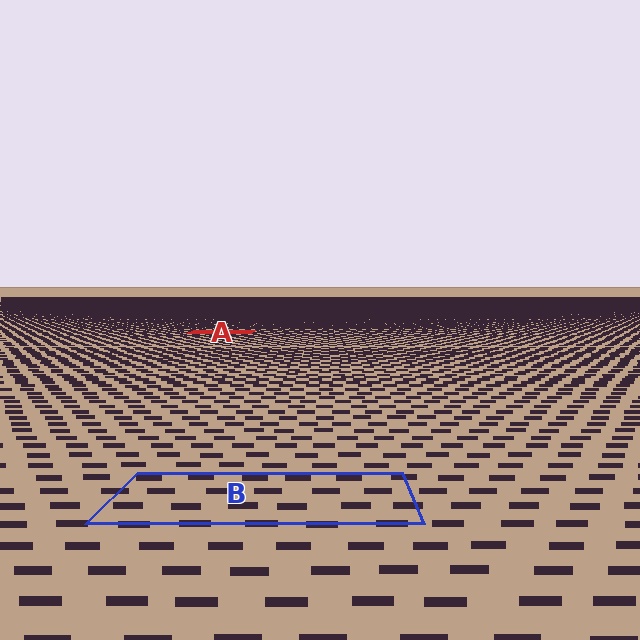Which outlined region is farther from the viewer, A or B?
Region A is farther from the viewer — the texture elements inside it appear smaller and more densely packed.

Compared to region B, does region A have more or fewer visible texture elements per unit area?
Region A has more texture elements per unit area — they are packed more densely because it is farther away.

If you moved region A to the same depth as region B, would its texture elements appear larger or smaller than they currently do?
They would appear larger. At a closer depth, the same texture elements are projected at a bigger on-screen size.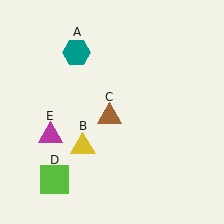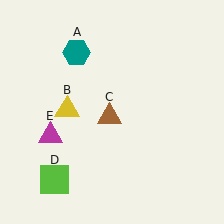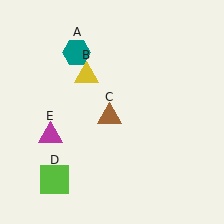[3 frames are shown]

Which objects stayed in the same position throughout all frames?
Teal hexagon (object A) and brown triangle (object C) and lime square (object D) and magenta triangle (object E) remained stationary.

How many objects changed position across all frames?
1 object changed position: yellow triangle (object B).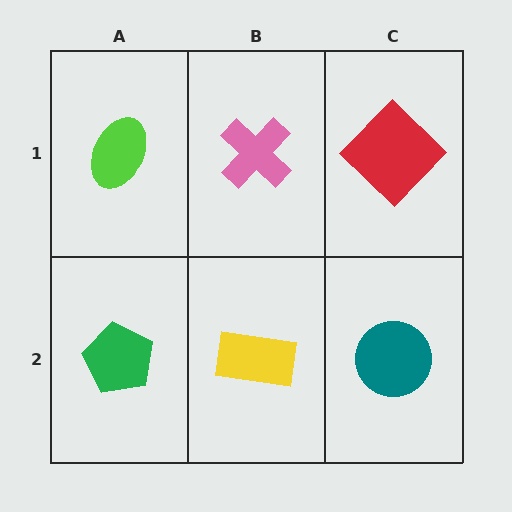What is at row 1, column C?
A red diamond.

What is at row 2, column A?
A green pentagon.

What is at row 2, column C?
A teal circle.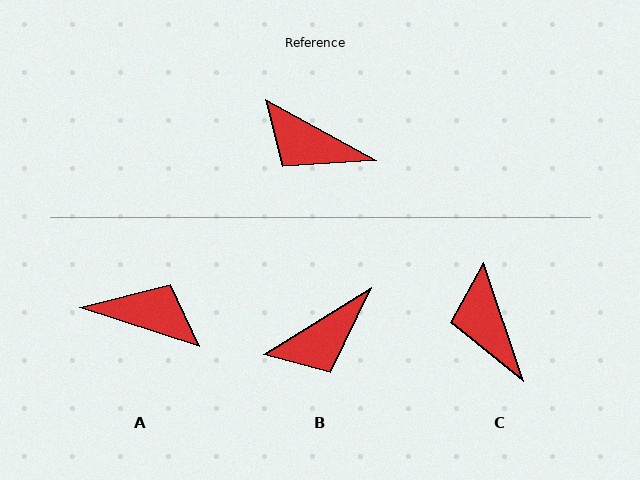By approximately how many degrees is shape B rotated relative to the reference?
Approximately 61 degrees counter-clockwise.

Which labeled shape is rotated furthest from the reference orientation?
A, about 169 degrees away.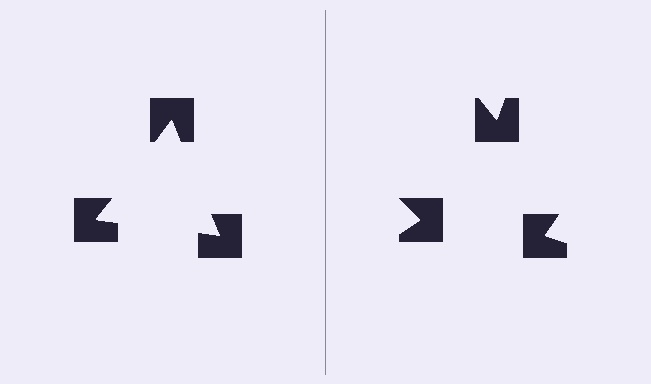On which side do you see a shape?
An illusory triangle appears on the left side. On the right side the wedge cuts are rotated, so no coherent shape forms.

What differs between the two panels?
The notched squares are positioned identically on both sides; only the wedge orientations differ. On the left they align to a triangle; on the right they are misaligned.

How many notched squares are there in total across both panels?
6 — 3 on each side.